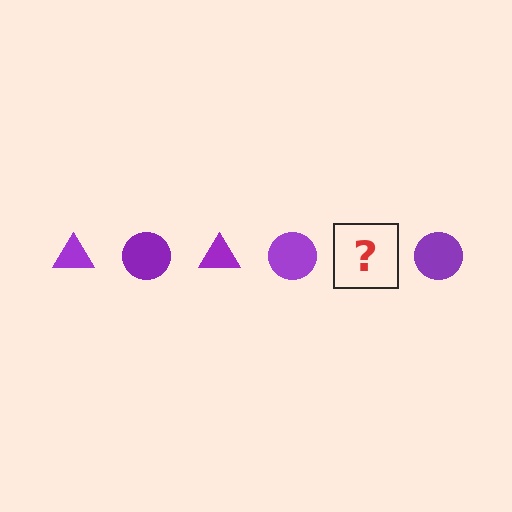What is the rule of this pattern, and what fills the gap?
The rule is that the pattern cycles through triangle, circle shapes in purple. The gap should be filled with a purple triangle.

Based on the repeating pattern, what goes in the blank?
The blank should be a purple triangle.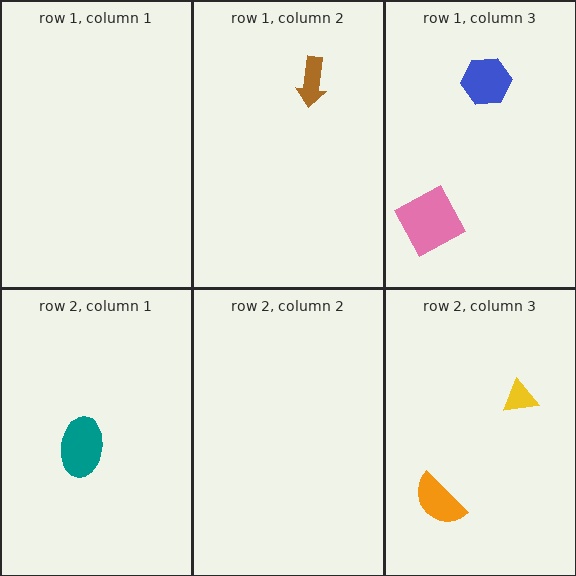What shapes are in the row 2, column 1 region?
The teal ellipse.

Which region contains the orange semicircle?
The row 2, column 3 region.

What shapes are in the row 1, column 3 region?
The pink square, the blue hexagon.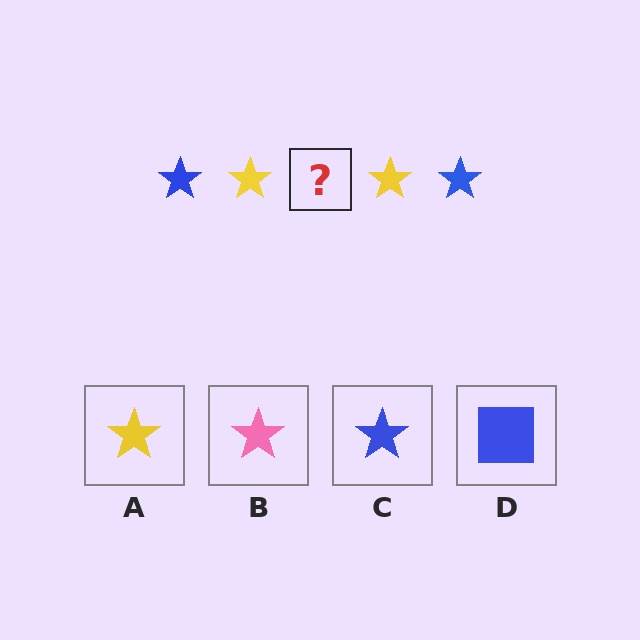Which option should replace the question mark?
Option C.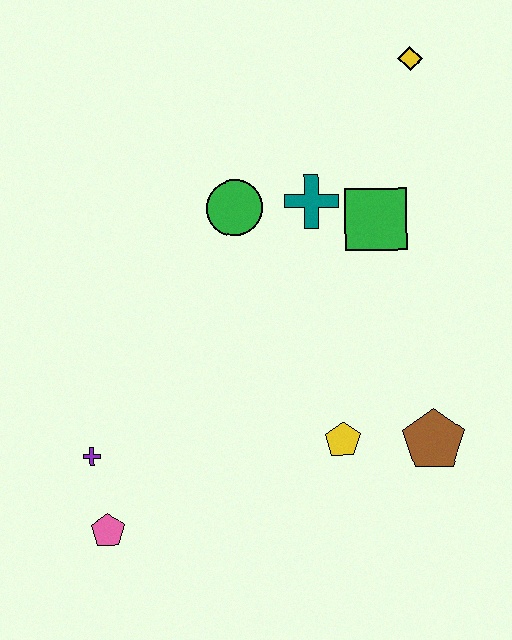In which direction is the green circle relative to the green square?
The green circle is to the left of the green square.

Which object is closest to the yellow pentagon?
The brown pentagon is closest to the yellow pentagon.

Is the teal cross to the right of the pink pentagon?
Yes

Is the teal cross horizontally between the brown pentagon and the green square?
No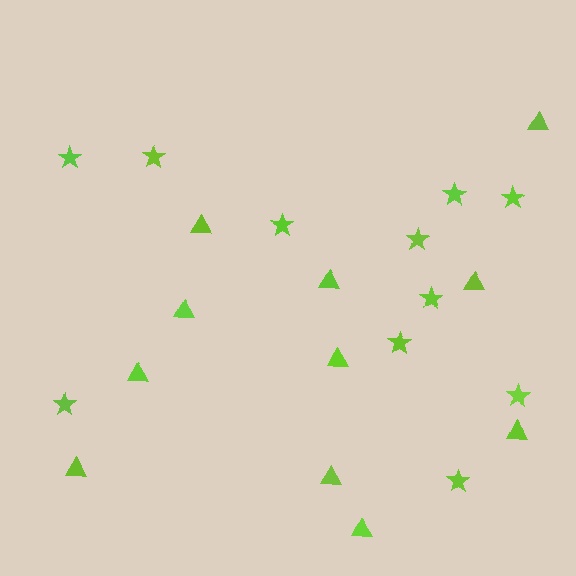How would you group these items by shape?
There are 2 groups: one group of stars (11) and one group of triangles (11).